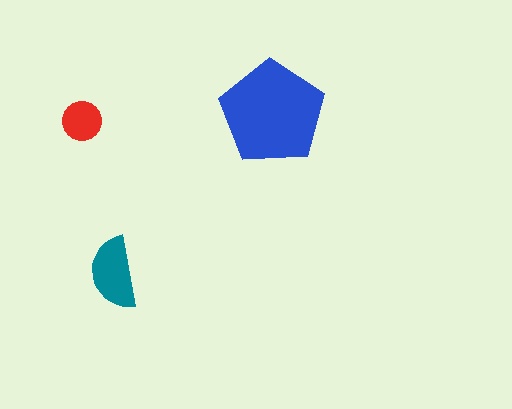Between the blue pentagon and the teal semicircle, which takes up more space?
The blue pentagon.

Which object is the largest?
The blue pentagon.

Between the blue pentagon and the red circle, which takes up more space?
The blue pentagon.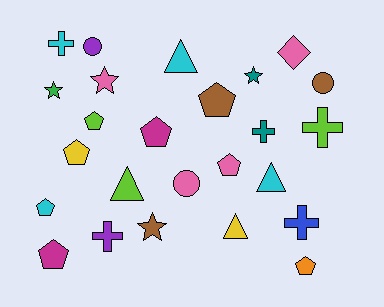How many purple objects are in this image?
There are 2 purple objects.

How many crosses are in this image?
There are 5 crosses.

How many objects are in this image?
There are 25 objects.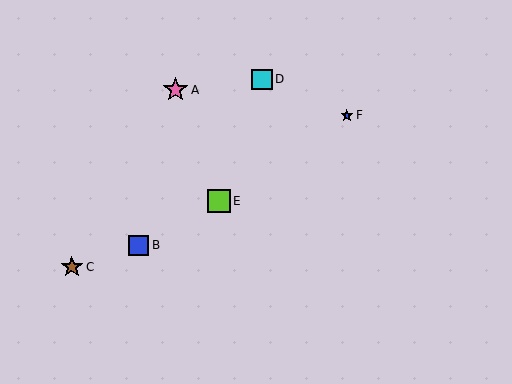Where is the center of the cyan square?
The center of the cyan square is at (262, 79).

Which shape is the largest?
The pink star (labeled A) is the largest.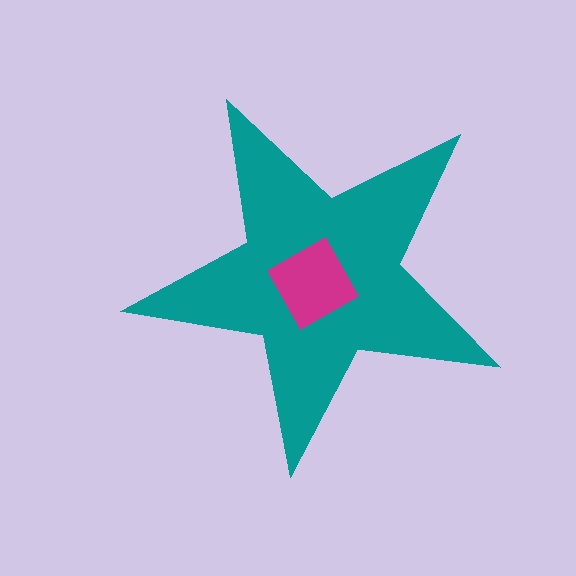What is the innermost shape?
The magenta square.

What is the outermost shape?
The teal star.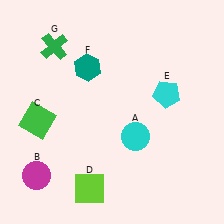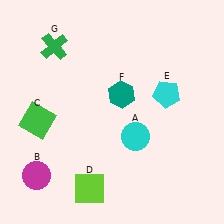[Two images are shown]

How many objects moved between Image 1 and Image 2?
1 object moved between the two images.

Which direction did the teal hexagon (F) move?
The teal hexagon (F) moved right.